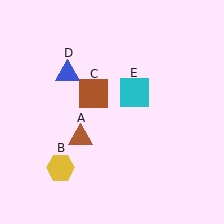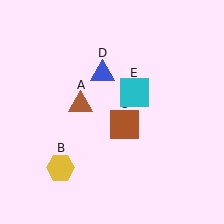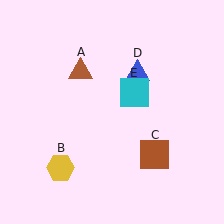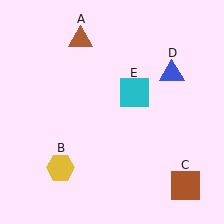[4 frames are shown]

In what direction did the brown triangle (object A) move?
The brown triangle (object A) moved up.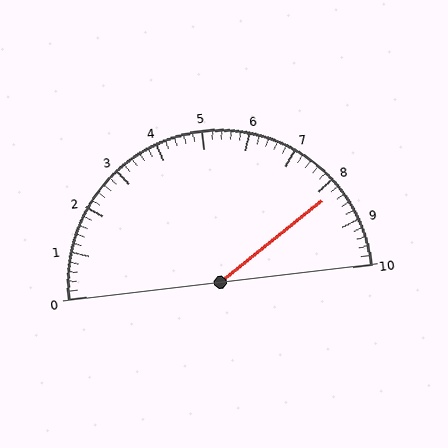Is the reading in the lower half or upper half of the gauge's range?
The reading is in the upper half of the range (0 to 10).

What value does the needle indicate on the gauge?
The needle indicates approximately 8.2.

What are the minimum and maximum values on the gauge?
The gauge ranges from 0 to 10.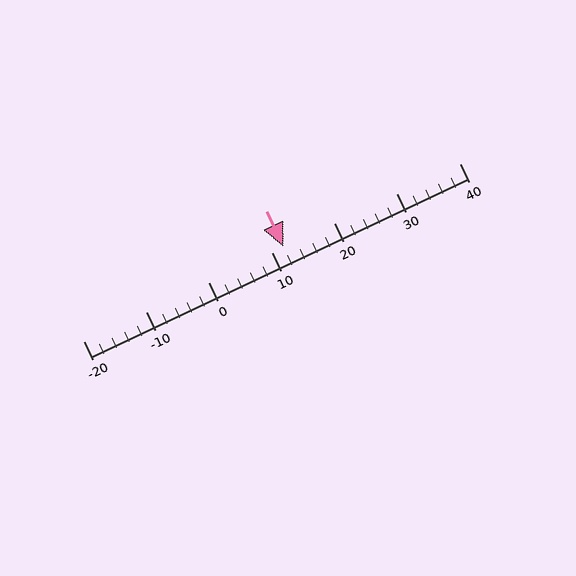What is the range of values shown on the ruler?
The ruler shows values from -20 to 40.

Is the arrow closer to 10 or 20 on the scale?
The arrow is closer to 10.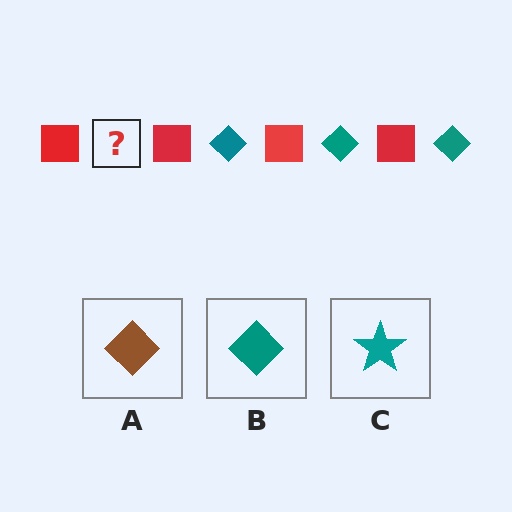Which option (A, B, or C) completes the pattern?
B.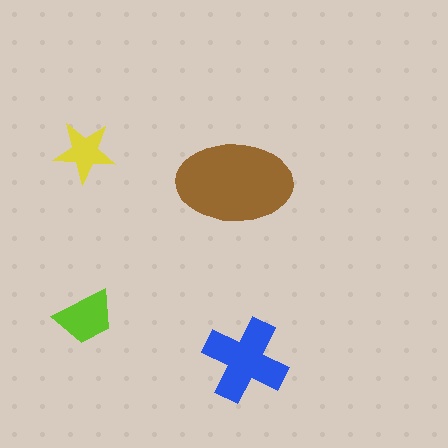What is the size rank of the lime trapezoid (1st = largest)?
3rd.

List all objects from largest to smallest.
The brown ellipse, the blue cross, the lime trapezoid, the yellow star.